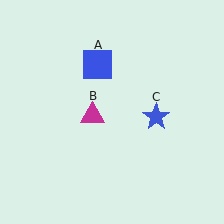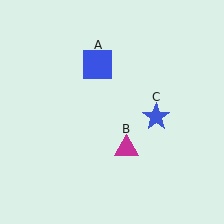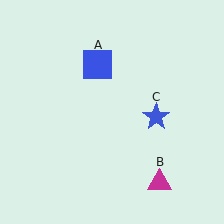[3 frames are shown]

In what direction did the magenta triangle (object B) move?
The magenta triangle (object B) moved down and to the right.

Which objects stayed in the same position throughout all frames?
Blue square (object A) and blue star (object C) remained stationary.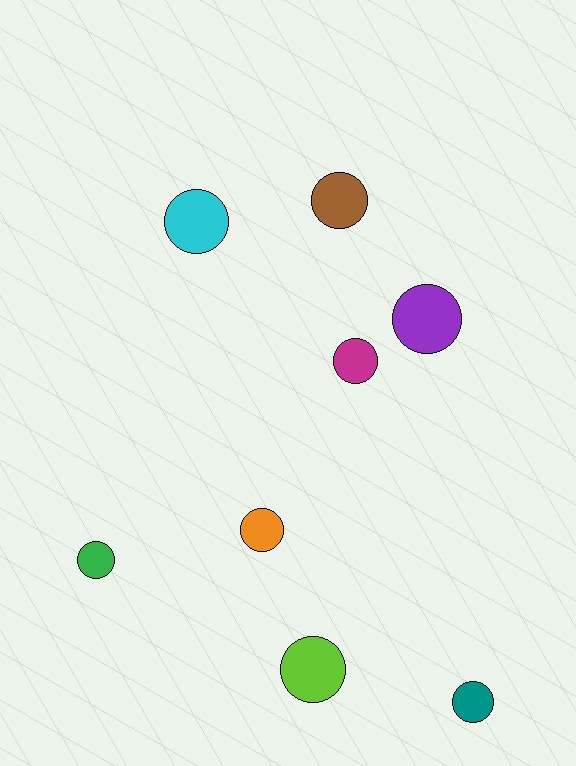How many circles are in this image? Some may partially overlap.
There are 8 circles.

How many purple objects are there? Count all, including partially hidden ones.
There is 1 purple object.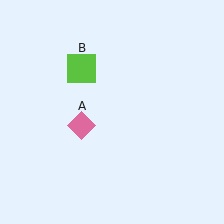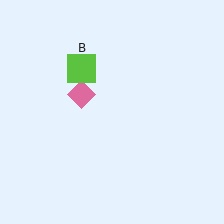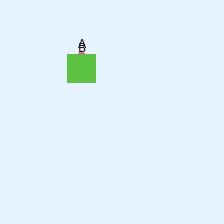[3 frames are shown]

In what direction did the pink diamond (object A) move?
The pink diamond (object A) moved up.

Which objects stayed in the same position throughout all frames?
Lime square (object B) remained stationary.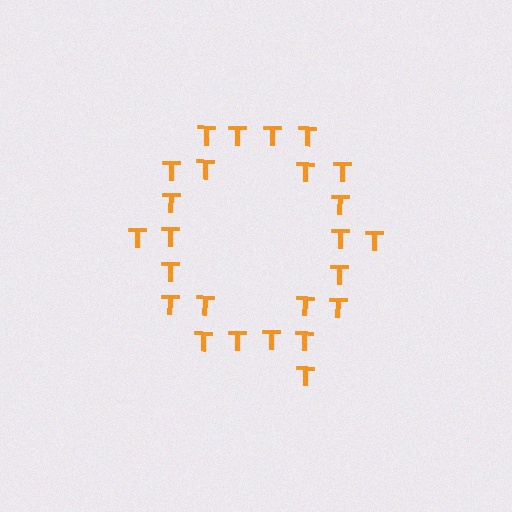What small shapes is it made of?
It is made of small letter T's.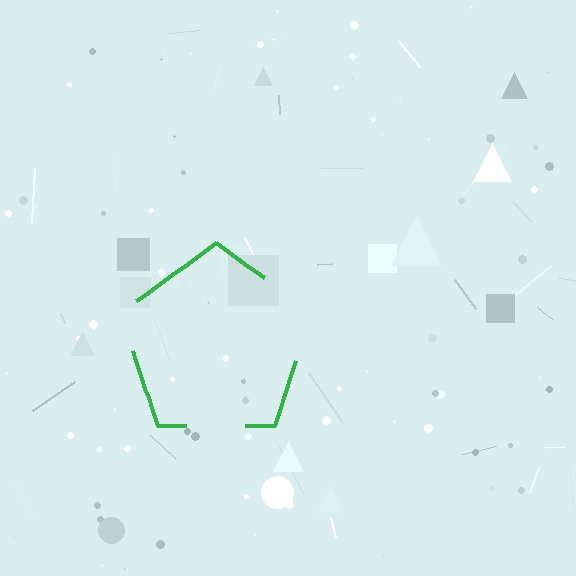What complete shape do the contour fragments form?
The contour fragments form a pentagon.